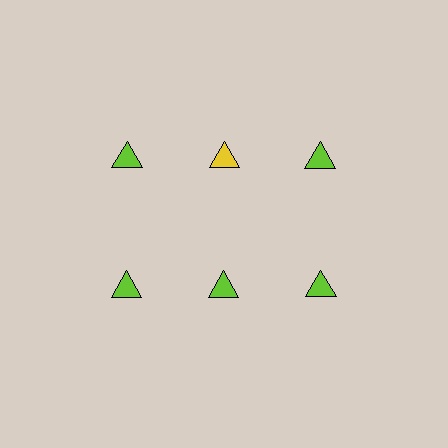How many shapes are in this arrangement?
There are 6 shapes arranged in a grid pattern.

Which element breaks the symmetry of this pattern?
The yellow triangle in the top row, second from left column breaks the symmetry. All other shapes are lime triangles.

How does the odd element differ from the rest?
It has a different color: yellow instead of lime.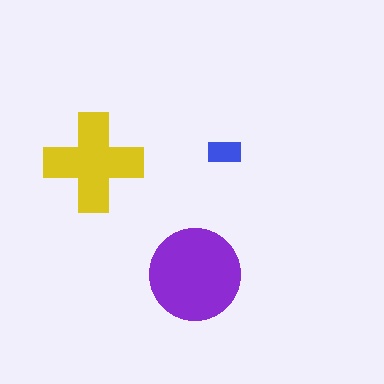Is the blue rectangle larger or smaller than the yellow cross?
Smaller.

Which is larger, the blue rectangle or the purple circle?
The purple circle.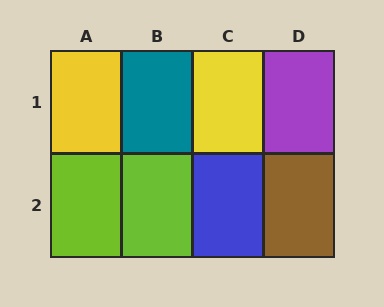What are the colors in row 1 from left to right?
Yellow, teal, yellow, purple.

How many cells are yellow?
2 cells are yellow.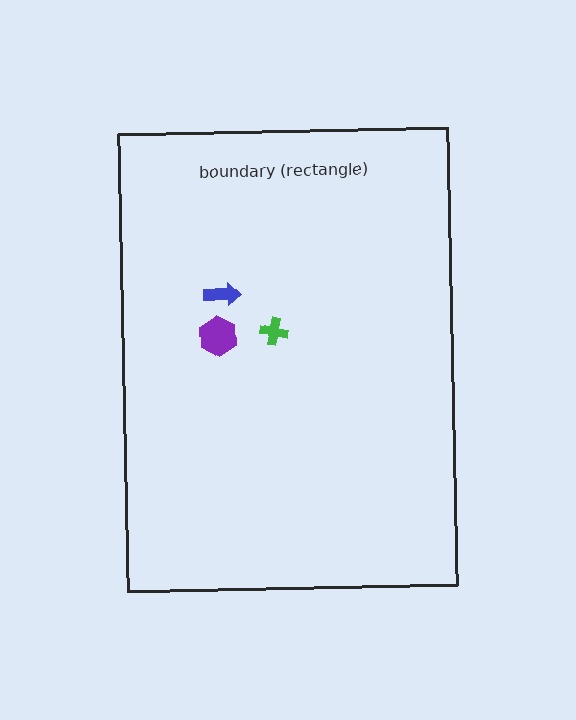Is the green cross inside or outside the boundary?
Inside.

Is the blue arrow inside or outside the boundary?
Inside.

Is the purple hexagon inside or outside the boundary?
Inside.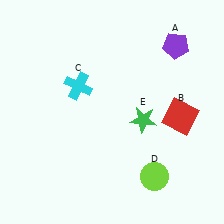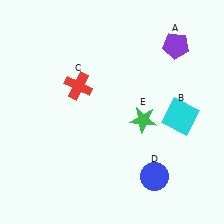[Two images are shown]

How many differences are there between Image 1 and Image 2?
There are 3 differences between the two images.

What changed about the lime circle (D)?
In Image 1, D is lime. In Image 2, it changed to blue.